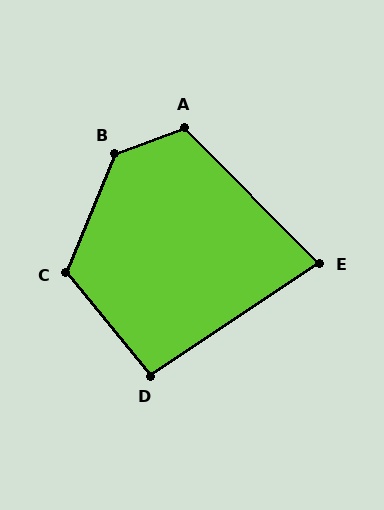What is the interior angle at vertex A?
Approximately 115 degrees (obtuse).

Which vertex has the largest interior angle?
B, at approximately 133 degrees.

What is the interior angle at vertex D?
Approximately 96 degrees (obtuse).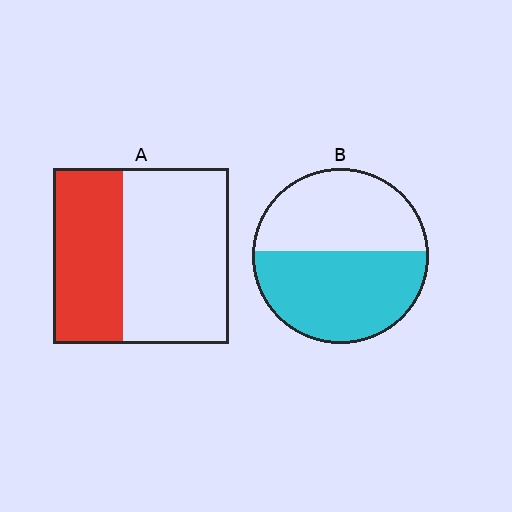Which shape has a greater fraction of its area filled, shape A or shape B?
Shape B.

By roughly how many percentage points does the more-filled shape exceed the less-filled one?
By roughly 15 percentage points (B over A).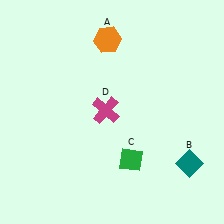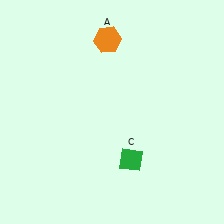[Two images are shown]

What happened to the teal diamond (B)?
The teal diamond (B) was removed in Image 2. It was in the bottom-right area of Image 1.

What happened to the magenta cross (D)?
The magenta cross (D) was removed in Image 2. It was in the top-left area of Image 1.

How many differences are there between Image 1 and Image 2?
There are 2 differences between the two images.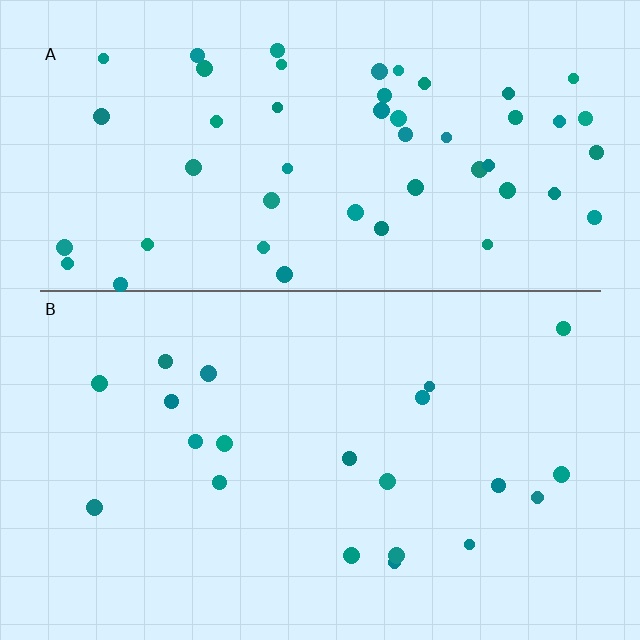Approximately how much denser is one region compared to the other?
Approximately 2.5× — region A over region B.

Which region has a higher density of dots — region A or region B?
A (the top).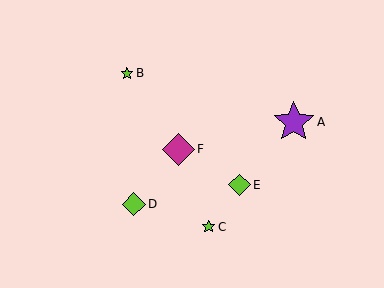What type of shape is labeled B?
Shape B is a lime star.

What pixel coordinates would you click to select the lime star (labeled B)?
Click at (127, 73) to select the lime star B.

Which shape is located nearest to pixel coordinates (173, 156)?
The magenta diamond (labeled F) at (178, 149) is nearest to that location.